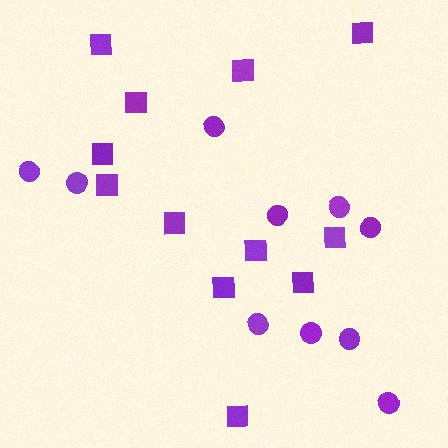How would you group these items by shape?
There are 2 groups: one group of squares (12) and one group of circles (10).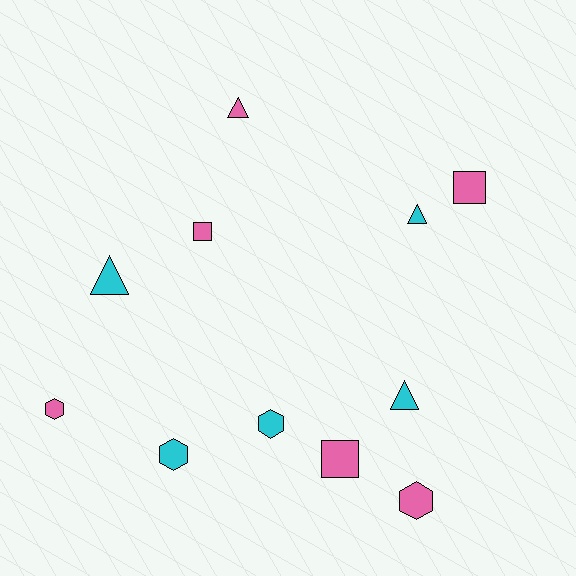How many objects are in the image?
There are 11 objects.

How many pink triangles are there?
There is 1 pink triangle.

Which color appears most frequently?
Pink, with 6 objects.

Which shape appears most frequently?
Triangle, with 4 objects.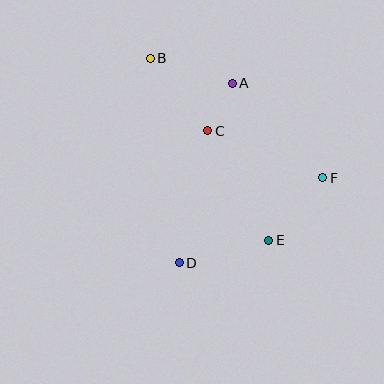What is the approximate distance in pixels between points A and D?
The distance between A and D is approximately 187 pixels.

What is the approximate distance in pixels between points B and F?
The distance between B and F is approximately 210 pixels.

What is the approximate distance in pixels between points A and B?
The distance between A and B is approximately 86 pixels.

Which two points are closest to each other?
Points A and C are closest to each other.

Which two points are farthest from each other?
Points B and E are farthest from each other.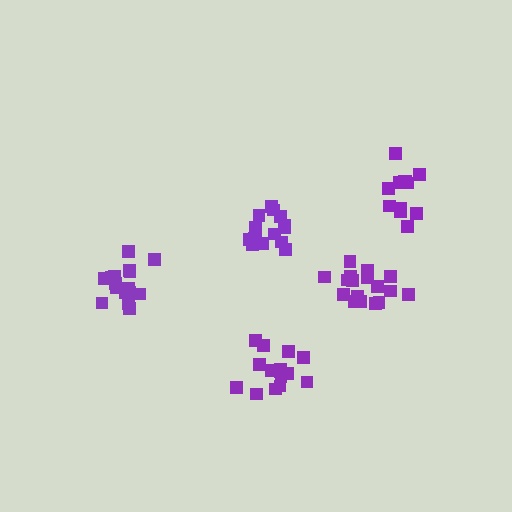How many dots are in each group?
Group 1: 12 dots, Group 2: 17 dots, Group 3: 16 dots, Group 4: 16 dots, Group 5: 18 dots (79 total).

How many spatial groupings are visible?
There are 5 spatial groupings.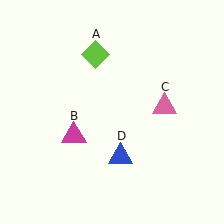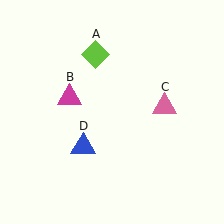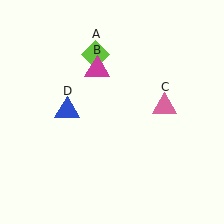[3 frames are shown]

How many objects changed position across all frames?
2 objects changed position: magenta triangle (object B), blue triangle (object D).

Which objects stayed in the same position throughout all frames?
Lime diamond (object A) and pink triangle (object C) remained stationary.